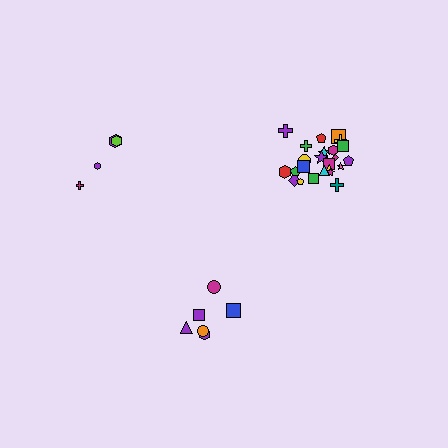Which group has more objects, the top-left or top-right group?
The top-right group.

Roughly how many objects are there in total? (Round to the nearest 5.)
Roughly 35 objects in total.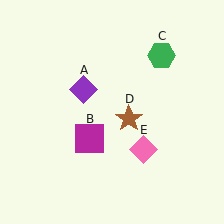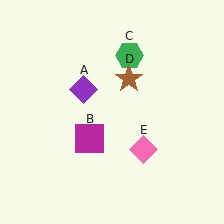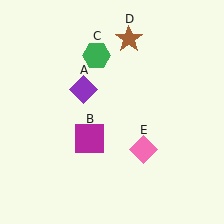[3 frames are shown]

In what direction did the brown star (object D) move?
The brown star (object D) moved up.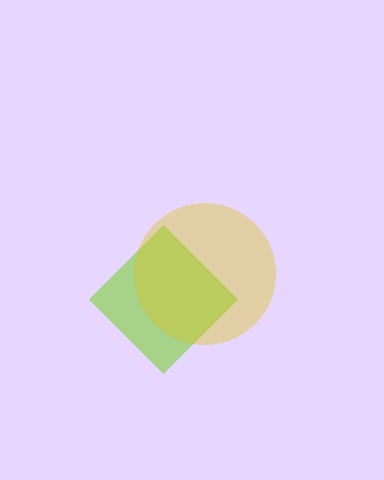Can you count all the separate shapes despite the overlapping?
Yes, there are 2 separate shapes.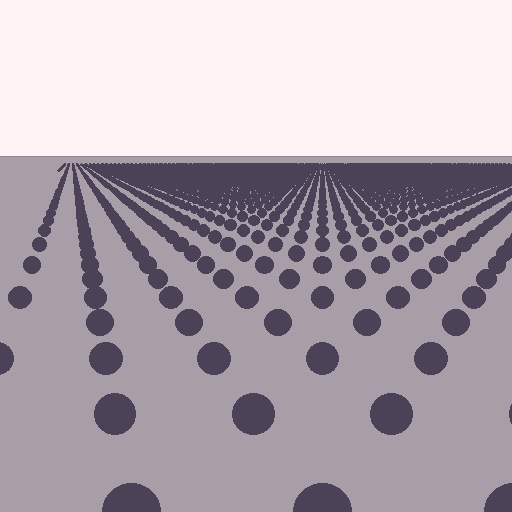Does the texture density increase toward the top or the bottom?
Density increases toward the top.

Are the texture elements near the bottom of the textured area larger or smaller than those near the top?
Larger. Near the bottom, elements are closer to the viewer and appear at a bigger on-screen size.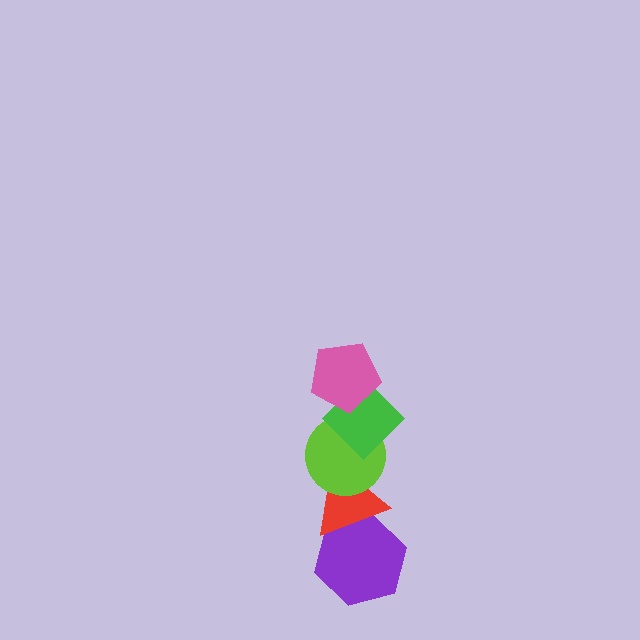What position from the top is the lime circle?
The lime circle is 3rd from the top.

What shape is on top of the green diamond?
The pink pentagon is on top of the green diamond.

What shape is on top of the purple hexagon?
The red triangle is on top of the purple hexagon.